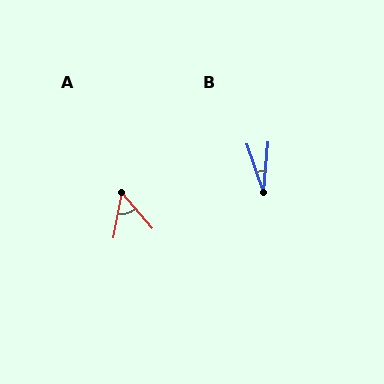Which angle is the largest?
A, at approximately 51 degrees.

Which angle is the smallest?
B, at approximately 24 degrees.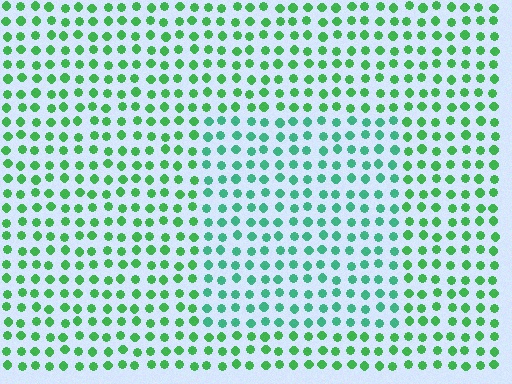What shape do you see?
I see a rectangle.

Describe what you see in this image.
The image is filled with small green elements in a uniform arrangement. A rectangle-shaped region is visible where the elements are tinted to a slightly different hue, forming a subtle color boundary.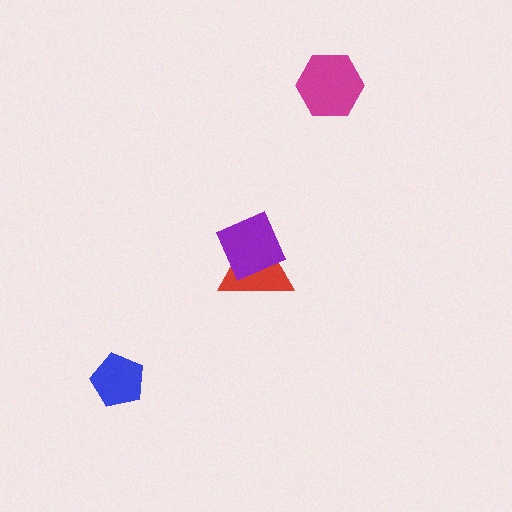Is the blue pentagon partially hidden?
No, no other shape covers it.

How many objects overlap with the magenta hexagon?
0 objects overlap with the magenta hexagon.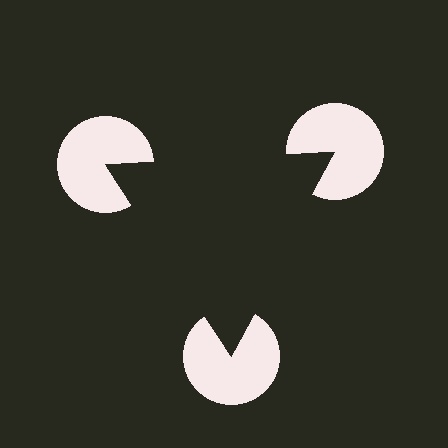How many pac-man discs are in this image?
There are 3 — one at each vertex of the illusory triangle.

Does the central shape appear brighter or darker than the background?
It typically appears slightly darker than the background, even though no actual brightness change is drawn.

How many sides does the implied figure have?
3 sides.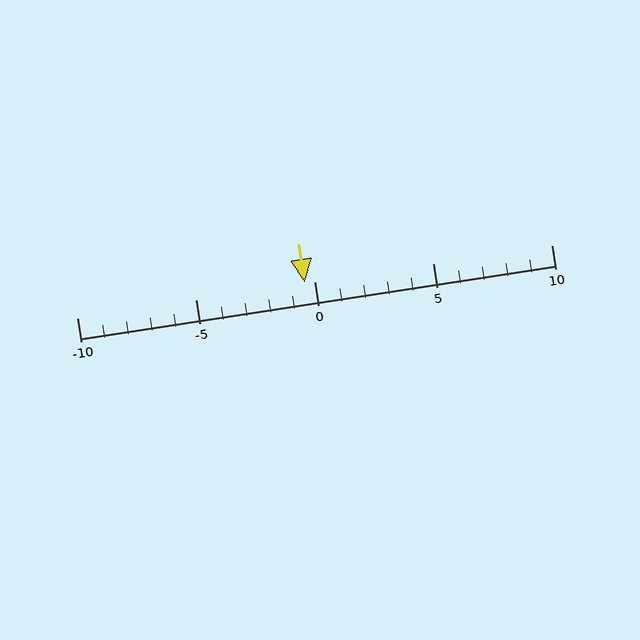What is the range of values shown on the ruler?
The ruler shows values from -10 to 10.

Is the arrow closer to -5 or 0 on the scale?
The arrow is closer to 0.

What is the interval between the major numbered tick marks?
The major tick marks are spaced 5 units apart.